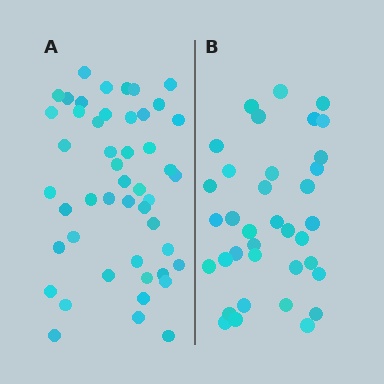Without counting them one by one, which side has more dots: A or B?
Region A (the left region) has more dots.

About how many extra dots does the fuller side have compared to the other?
Region A has roughly 12 or so more dots than region B.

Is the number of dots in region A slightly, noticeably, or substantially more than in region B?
Region A has noticeably more, but not dramatically so. The ratio is roughly 1.3 to 1.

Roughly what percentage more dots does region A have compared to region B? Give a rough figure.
About 35% more.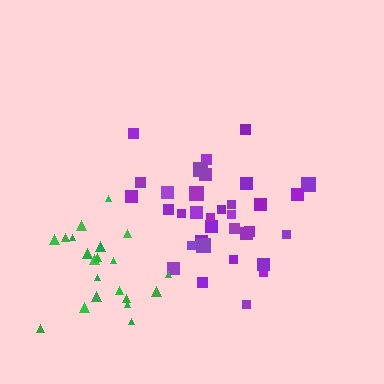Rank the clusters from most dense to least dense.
green, purple.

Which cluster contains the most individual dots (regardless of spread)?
Purple (34).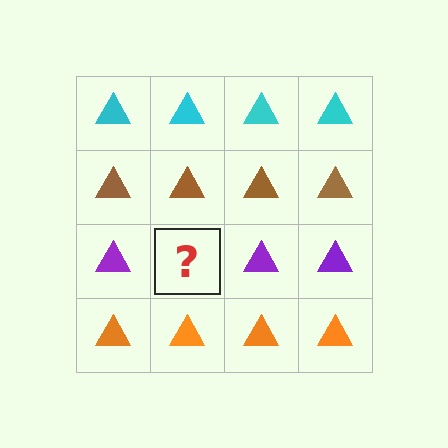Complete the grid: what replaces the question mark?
The question mark should be replaced with a purple triangle.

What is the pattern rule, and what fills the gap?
The rule is that each row has a consistent color. The gap should be filled with a purple triangle.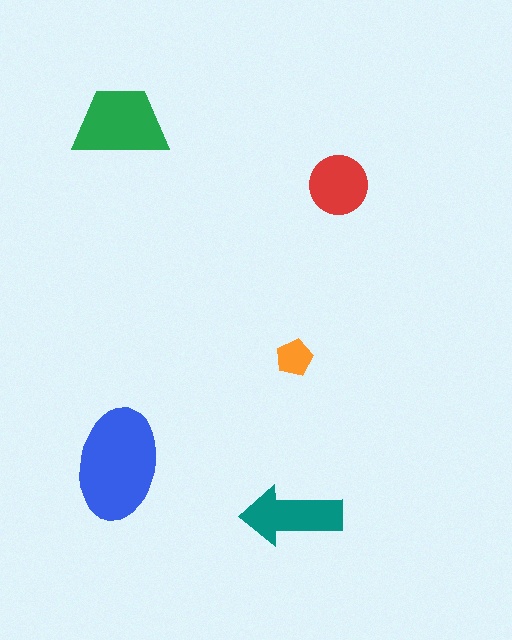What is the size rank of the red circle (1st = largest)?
4th.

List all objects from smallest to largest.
The orange pentagon, the red circle, the teal arrow, the green trapezoid, the blue ellipse.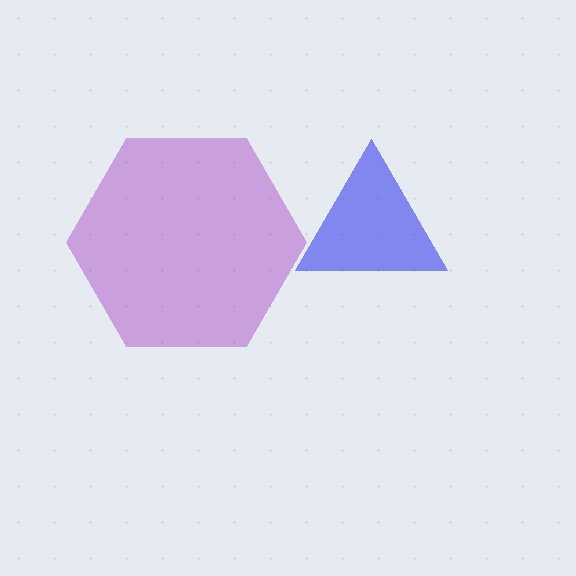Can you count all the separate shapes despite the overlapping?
Yes, there are 2 separate shapes.